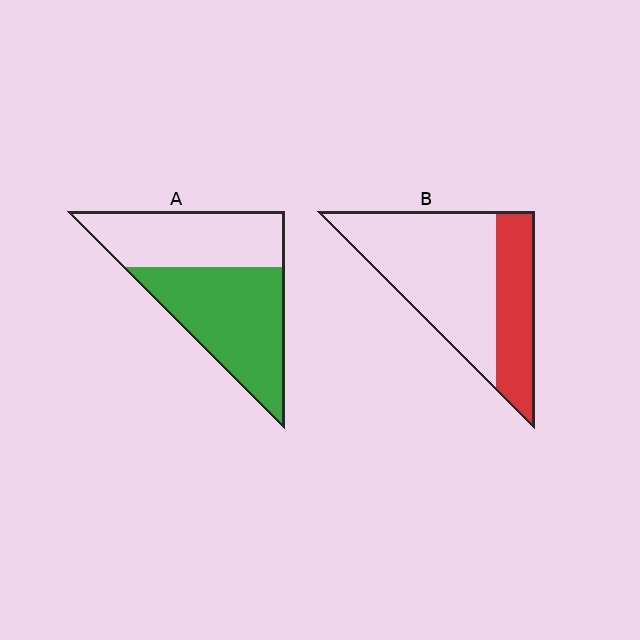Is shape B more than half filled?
No.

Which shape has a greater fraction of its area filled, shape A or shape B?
Shape A.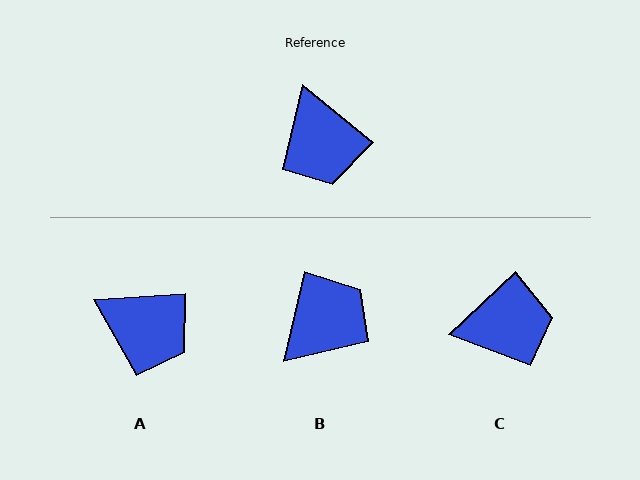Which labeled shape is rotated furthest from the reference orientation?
B, about 116 degrees away.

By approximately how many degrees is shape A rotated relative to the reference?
Approximately 42 degrees counter-clockwise.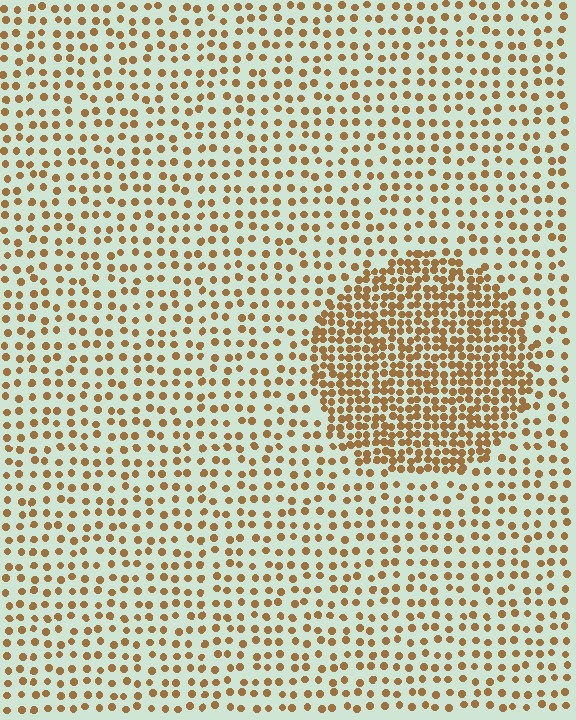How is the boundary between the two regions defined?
The boundary is defined by a change in element density (approximately 2.3x ratio). All elements are the same color, size, and shape.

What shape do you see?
I see a circle.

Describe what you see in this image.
The image contains small brown elements arranged at two different densities. A circle-shaped region is visible where the elements are more densely packed than the surrounding area.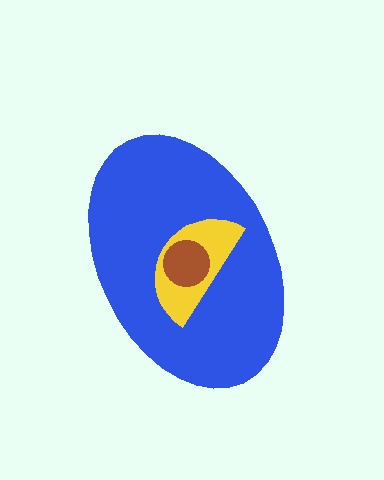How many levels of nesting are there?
3.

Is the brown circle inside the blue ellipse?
Yes.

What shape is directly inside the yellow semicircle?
The brown circle.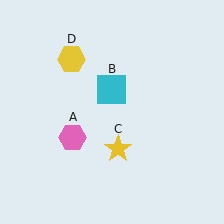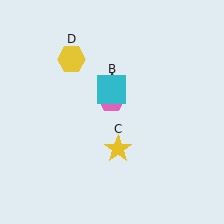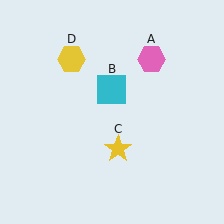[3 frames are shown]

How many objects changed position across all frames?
1 object changed position: pink hexagon (object A).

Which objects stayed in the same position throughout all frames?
Cyan square (object B) and yellow star (object C) and yellow hexagon (object D) remained stationary.